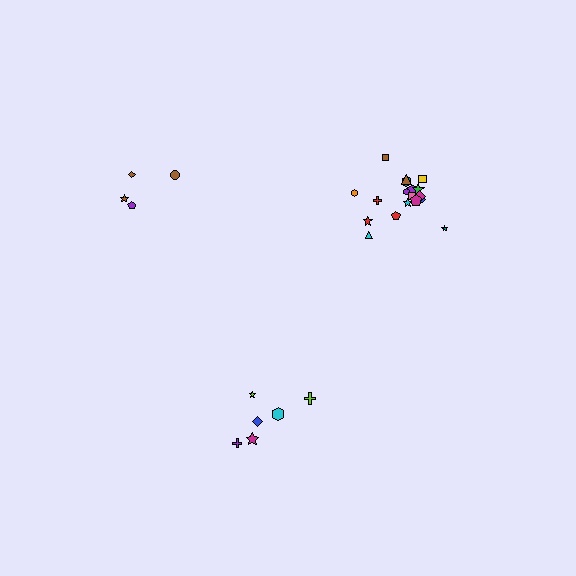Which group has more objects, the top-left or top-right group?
The top-right group.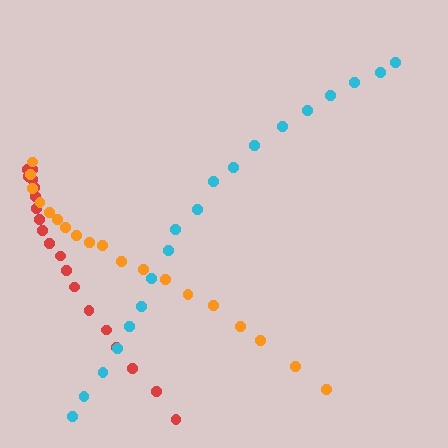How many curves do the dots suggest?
There are 3 distinct paths.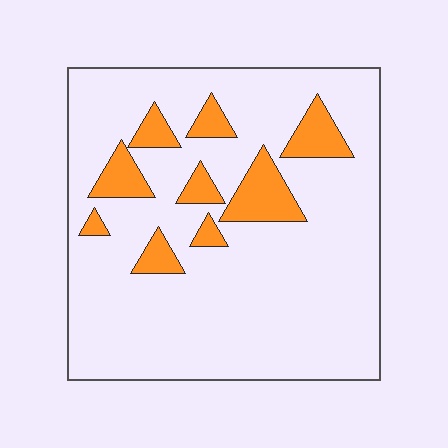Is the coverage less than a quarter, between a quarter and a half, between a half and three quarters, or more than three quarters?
Less than a quarter.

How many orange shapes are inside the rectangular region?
9.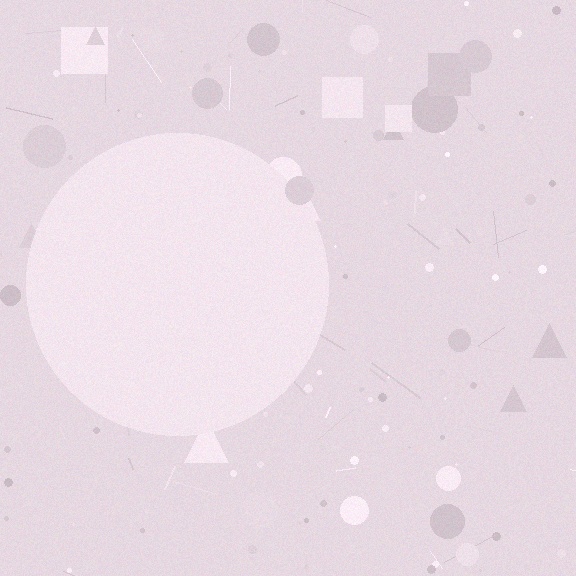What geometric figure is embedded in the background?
A circle is embedded in the background.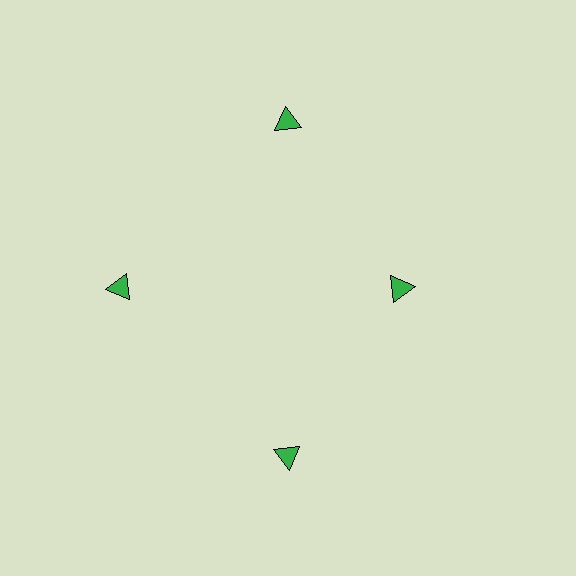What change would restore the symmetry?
The symmetry would be restored by moving it outward, back onto the ring so that all 4 triangles sit at equal angles and equal distance from the center.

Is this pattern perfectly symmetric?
No. The 4 green triangles are arranged in a ring, but one element near the 3 o'clock position is pulled inward toward the center, breaking the 4-fold rotational symmetry.